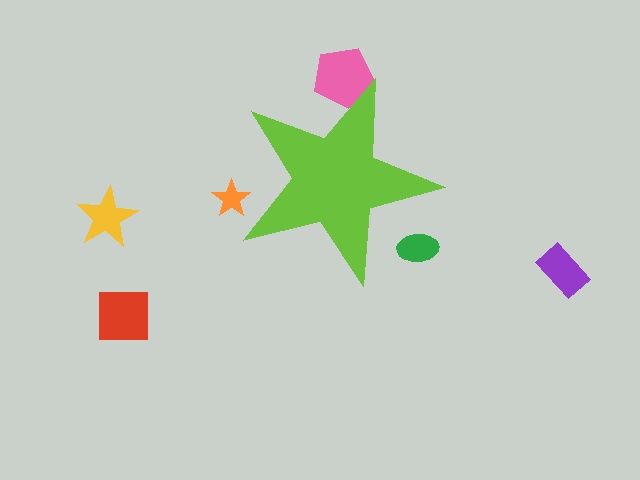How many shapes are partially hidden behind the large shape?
3 shapes are partially hidden.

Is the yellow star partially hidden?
No, the yellow star is fully visible.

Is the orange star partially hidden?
Yes, the orange star is partially hidden behind the lime star.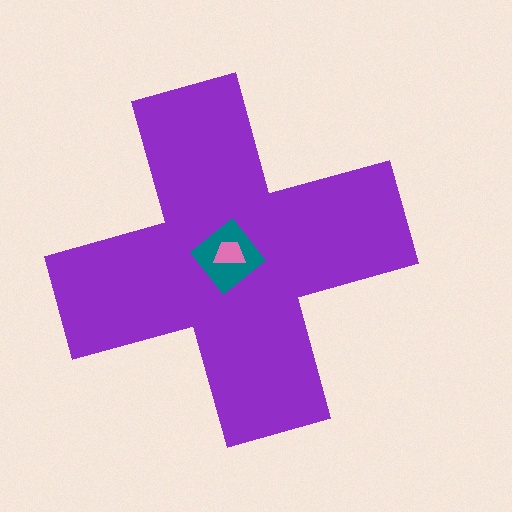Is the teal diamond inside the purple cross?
Yes.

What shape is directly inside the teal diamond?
The pink trapezoid.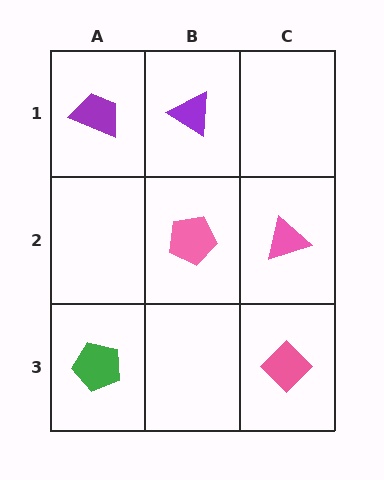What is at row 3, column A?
A green pentagon.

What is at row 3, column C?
A pink diamond.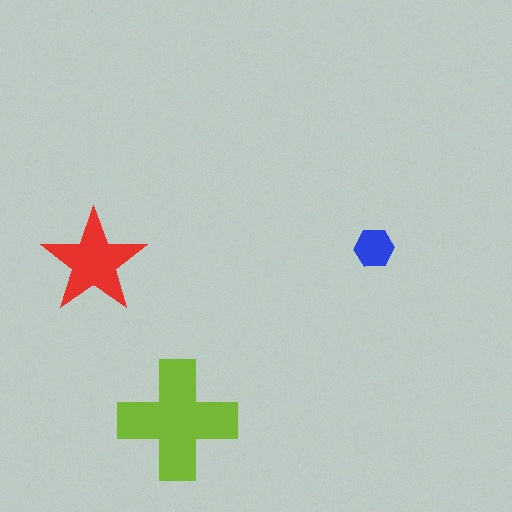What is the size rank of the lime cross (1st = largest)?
1st.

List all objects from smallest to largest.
The blue hexagon, the red star, the lime cross.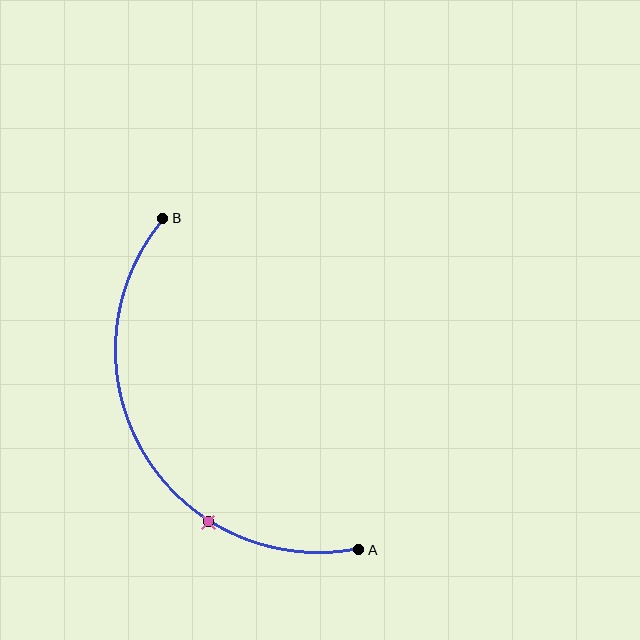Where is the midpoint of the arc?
The arc midpoint is the point on the curve farthest from the straight line joining A and B. It sits to the left of that line.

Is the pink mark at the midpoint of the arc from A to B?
No. The pink mark lies on the arc but is closer to endpoint A. The arc midpoint would be at the point on the curve equidistant along the arc from both A and B.